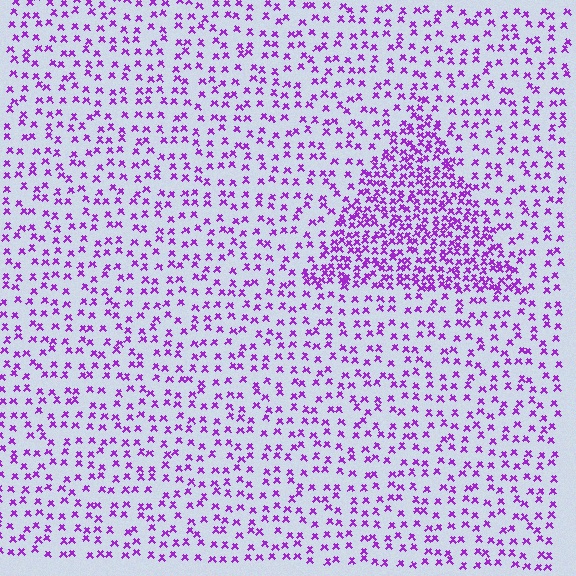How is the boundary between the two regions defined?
The boundary is defined by a change in element density (approximately 2.2x ratio). All elements are the same color, size, and shape.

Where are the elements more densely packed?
The elements are more densely packed inside the triangle boundary.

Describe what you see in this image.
The image contains small purple elements arranged at two different densities. A triangle-shaped region is visible where the elements are more densely packed than the surrounding area.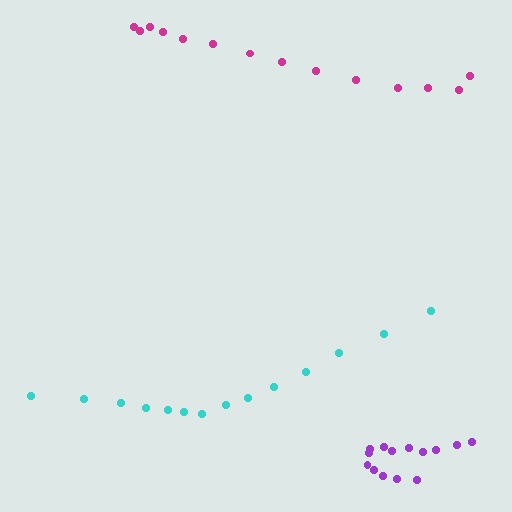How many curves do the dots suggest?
There are 3 distinct paths.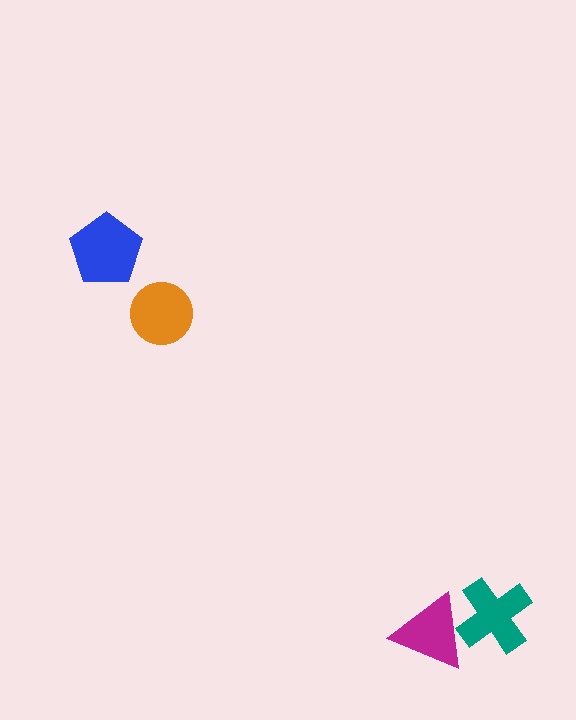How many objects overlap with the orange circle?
0 objects overlap with the orange circle.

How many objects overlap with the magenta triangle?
1 object overlaps with the magenta triangle.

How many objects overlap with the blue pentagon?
0 objects overlap with the blue pentagon.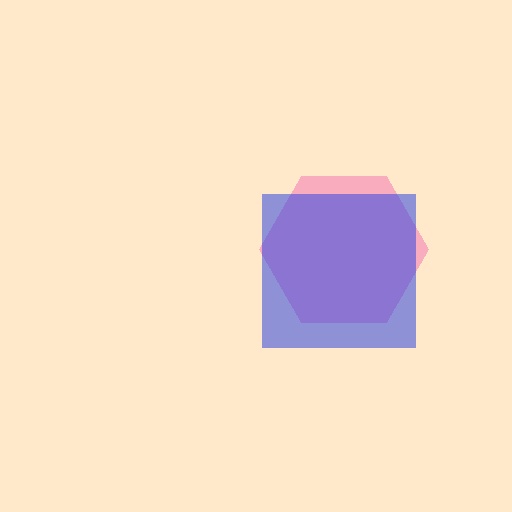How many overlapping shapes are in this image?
There are 2 overlapping shapes in the image.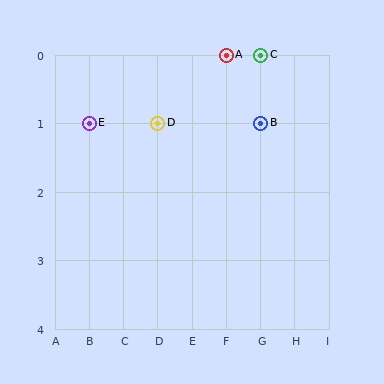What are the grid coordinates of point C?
Point C is at grid coordinates (G, 0).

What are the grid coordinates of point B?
Point B is at grid coordinates (G, 1).